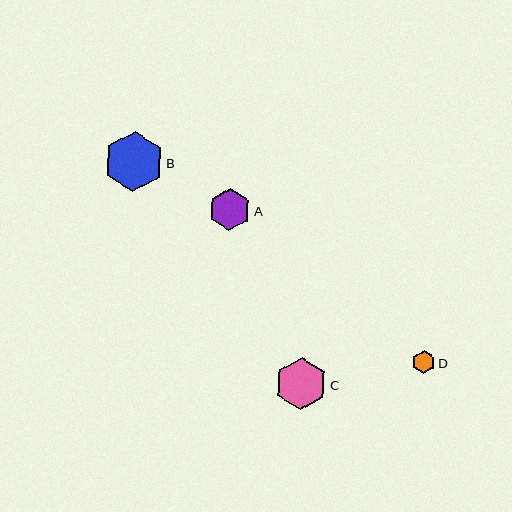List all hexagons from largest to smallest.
From largest to smallest: B, C, A, D.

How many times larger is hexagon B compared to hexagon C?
Hexagon B is approximately 1.2 times the size of hexagon C.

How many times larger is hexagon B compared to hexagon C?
Hexagon B is approximately 1.2 times the size of hexagon C.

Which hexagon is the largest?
Hexagon B is the largest with a size of approximately 60 pixels.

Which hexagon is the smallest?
Hexagon D is the smallest with a size of approximately 24 pixels.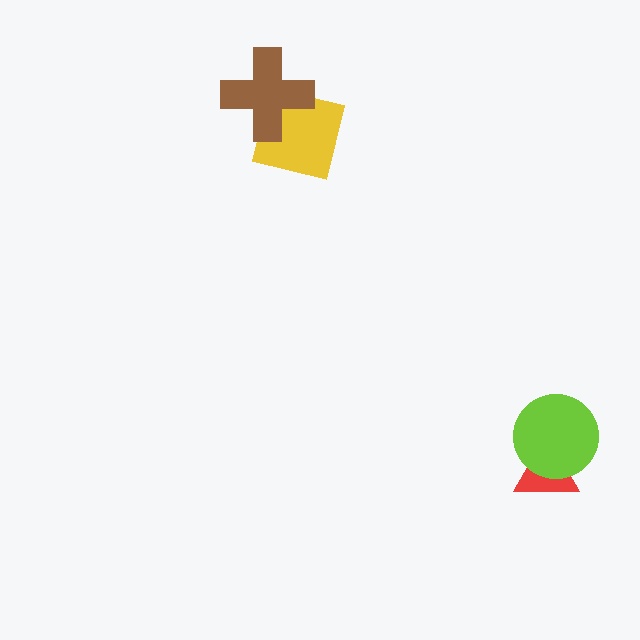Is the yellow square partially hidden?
Yes, it is partially covered by another shape.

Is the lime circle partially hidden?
No, no other shape covers it.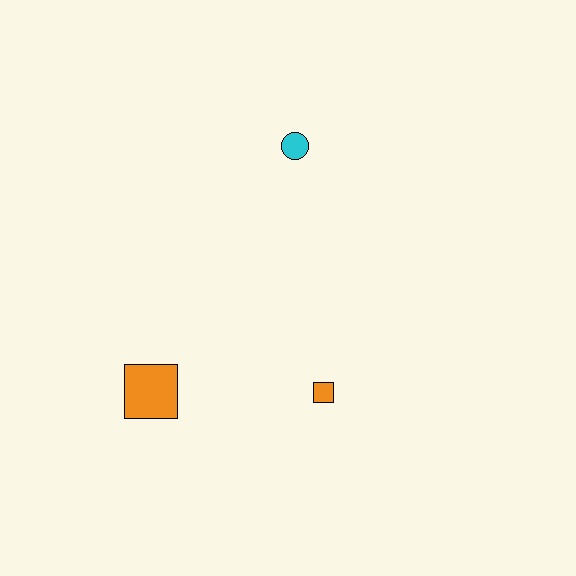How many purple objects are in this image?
There are no purple objects.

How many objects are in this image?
There are 3 objects.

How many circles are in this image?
There is 1 circle.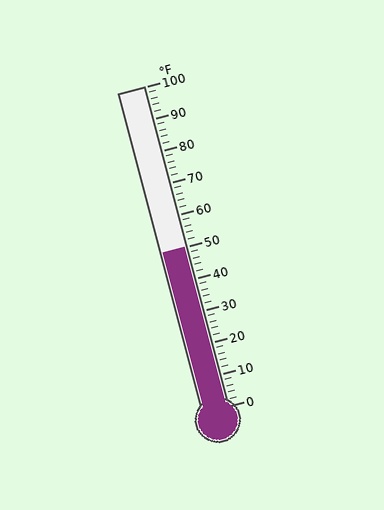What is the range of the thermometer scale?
The thermometer scale ranges from 0°F to 100°F.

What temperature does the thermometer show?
The thermometer shows approximately 50°F.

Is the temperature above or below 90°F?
The temperature is below 90°F.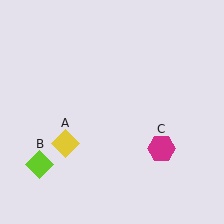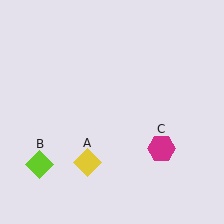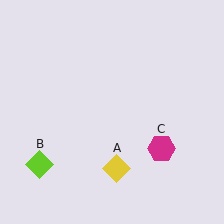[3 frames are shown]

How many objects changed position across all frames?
1 object changed position: yellow diamond (object A).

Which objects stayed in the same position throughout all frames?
Lime diamond (object B) and magenta hexagon (object C) remained stationary.